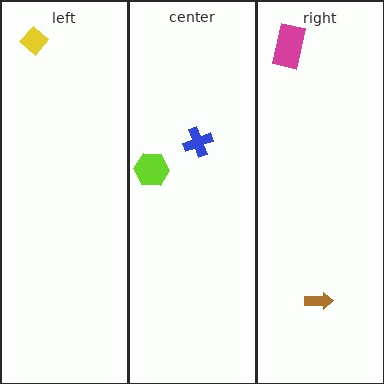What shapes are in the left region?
The yellow diamond.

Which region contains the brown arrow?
The right region.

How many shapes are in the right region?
2.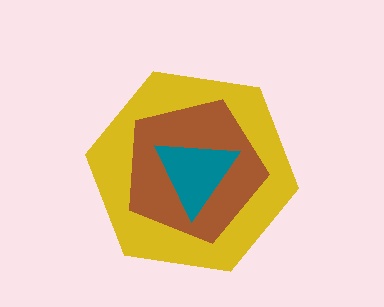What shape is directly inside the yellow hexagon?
The brown pentagon.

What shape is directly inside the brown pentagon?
The teal triangle.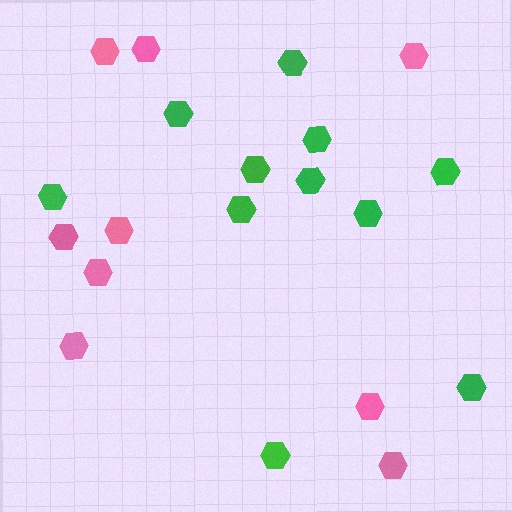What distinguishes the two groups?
There are 2 groups: one group of green hexagons (11) and one group of pink hexagons (9).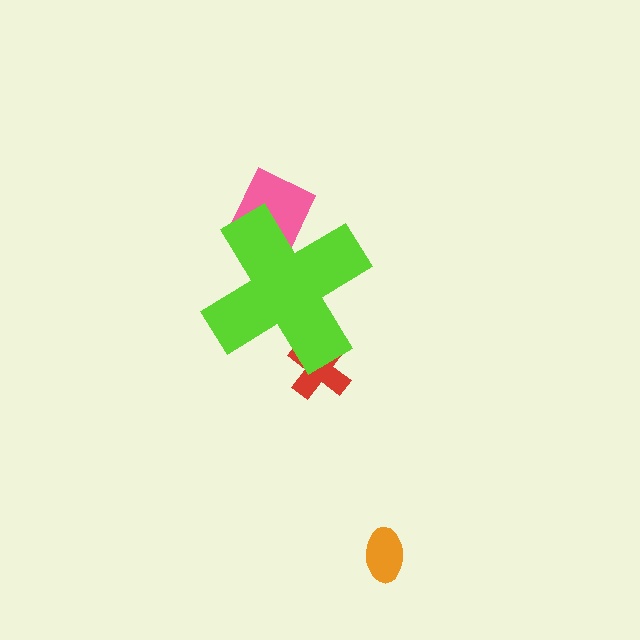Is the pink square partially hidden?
Yes, the pink square is partially hidden behind the lime cross.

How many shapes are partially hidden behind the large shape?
2 shapes are partially hidden.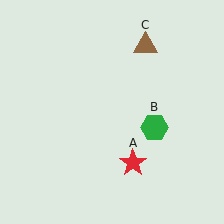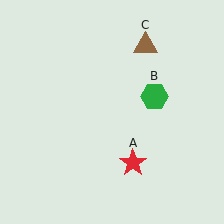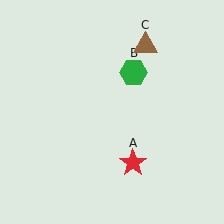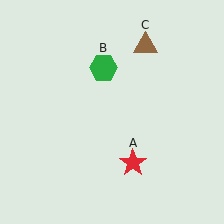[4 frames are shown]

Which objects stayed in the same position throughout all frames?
Red star (object A) and brown triangle (object C) remained stationary.